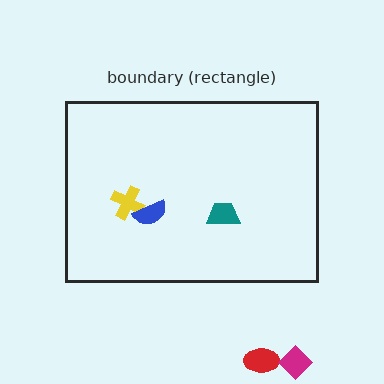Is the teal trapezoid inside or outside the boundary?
Inside.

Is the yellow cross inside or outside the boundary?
Inside.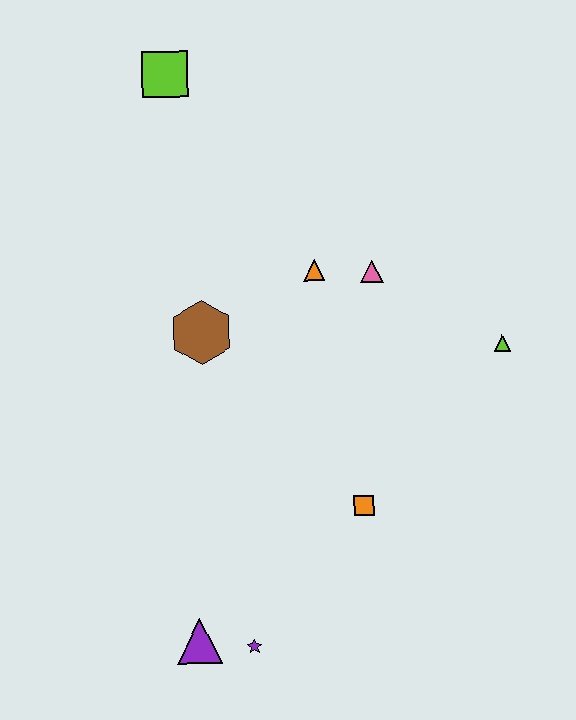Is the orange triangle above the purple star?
Yes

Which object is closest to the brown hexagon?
The orange triangle is closest to the brown hexagon.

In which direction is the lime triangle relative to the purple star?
The lime triangle is above the purple star.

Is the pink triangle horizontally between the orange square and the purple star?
No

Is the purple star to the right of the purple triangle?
Yes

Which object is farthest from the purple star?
The lime square is farthest from the purple star.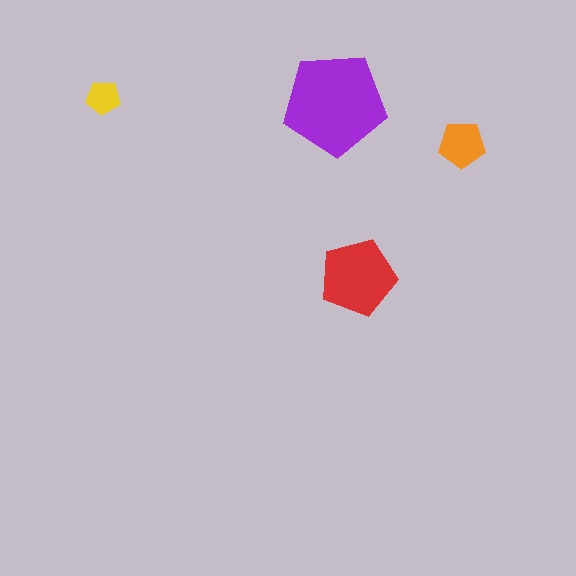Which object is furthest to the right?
The orange pentagon is rightmost.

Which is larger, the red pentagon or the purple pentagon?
The purple one.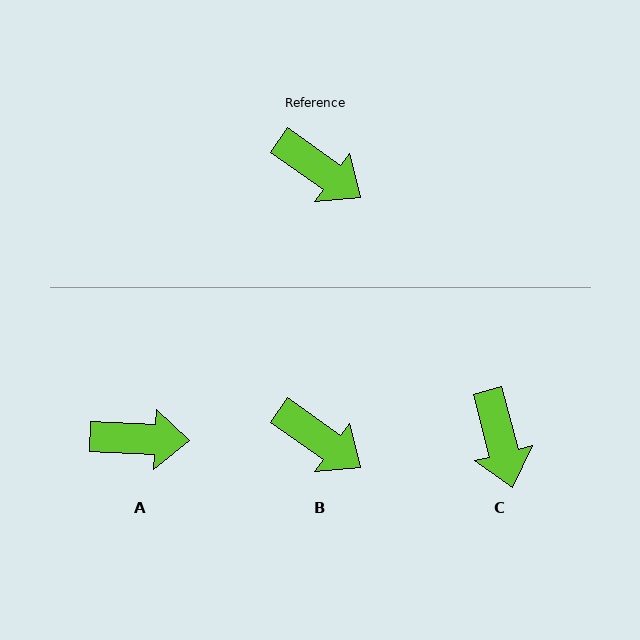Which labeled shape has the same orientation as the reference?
B.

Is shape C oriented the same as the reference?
No, it is off by about 40 degrees.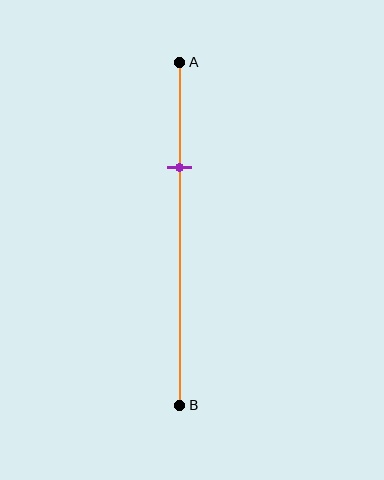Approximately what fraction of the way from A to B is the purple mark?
The purple mark is approximately 30% of the way from A to B.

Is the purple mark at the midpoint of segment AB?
No, the mark is at about 30% from A, not at the 50% midpoint.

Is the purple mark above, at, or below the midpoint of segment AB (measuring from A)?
The purple mark is above the midpoint of segment AB.